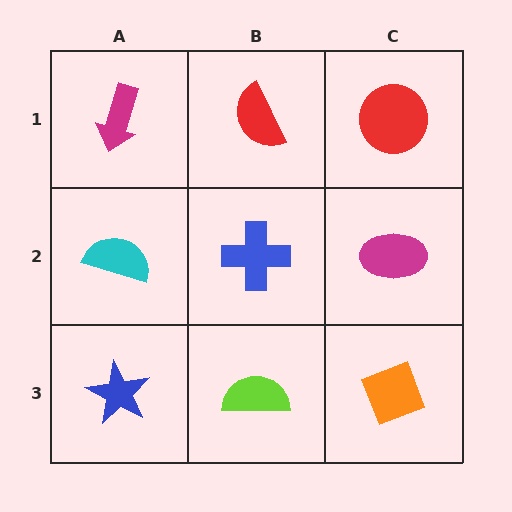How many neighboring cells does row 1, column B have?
3.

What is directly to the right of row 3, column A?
A lime semicircle.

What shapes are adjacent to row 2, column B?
A red semicircle (row 1, column B), a lime semicircle (row 3, column B), a cyan semicircle (row 2, column A), a magenta ellipse (row 2, column C).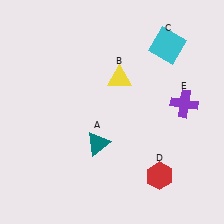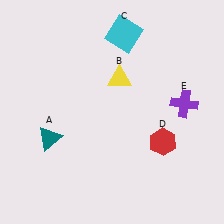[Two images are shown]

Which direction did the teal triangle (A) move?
The teal triangle (A) moved left.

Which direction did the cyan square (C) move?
The cyan square (C) moved left.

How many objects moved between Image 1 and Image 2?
3 objects moved between the two images.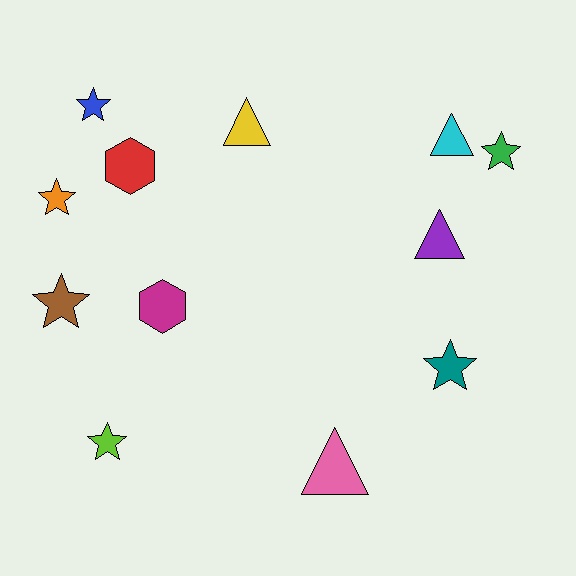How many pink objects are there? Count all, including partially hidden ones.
There is 1 pink object.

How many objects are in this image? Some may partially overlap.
There are 12 objects.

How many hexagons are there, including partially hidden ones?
There are 2 hexagons.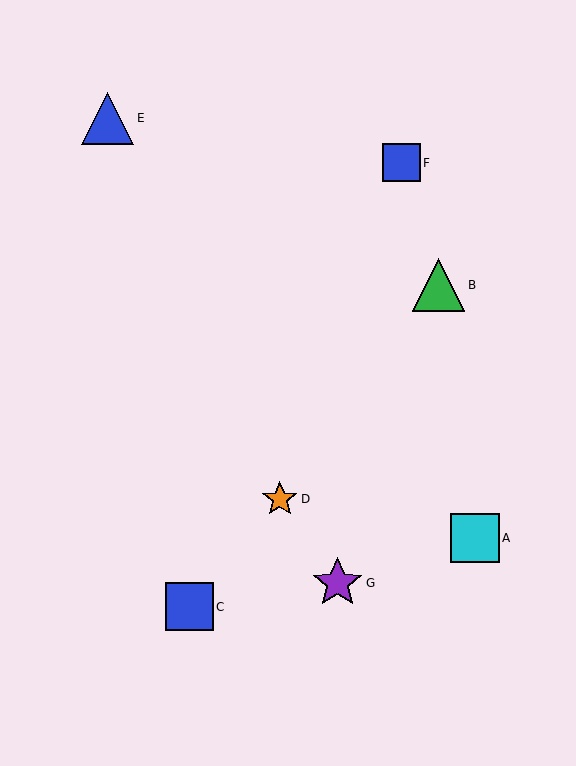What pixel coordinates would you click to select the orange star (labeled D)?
Click at (280, 499) to select the orange star D.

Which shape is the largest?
The green triangle (labeled B) is the largest.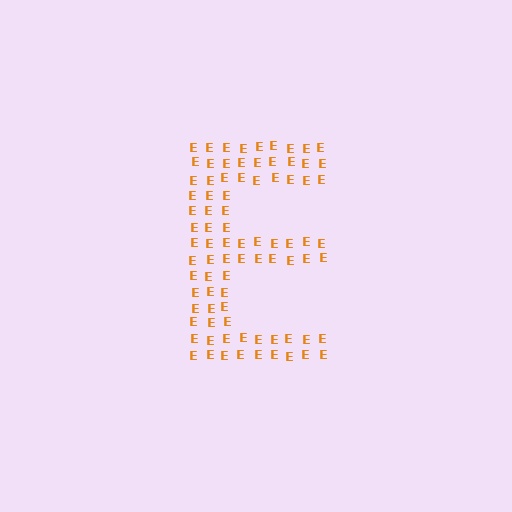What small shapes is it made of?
It is made of small letter E's.